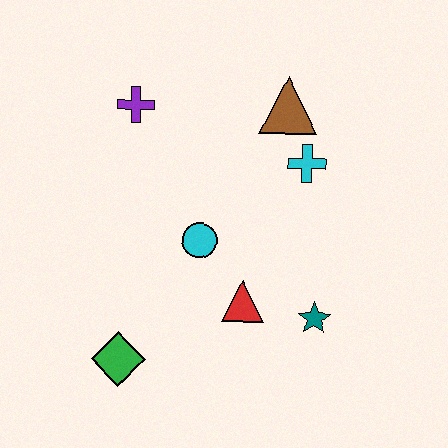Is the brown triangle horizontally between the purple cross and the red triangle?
No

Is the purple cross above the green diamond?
Yes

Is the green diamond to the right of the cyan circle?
No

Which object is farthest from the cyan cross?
The green diamond is farthest from the cyan cross.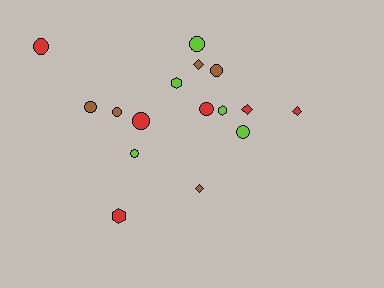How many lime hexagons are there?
There are 2 lime hexagons.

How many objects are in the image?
There are 16 objects.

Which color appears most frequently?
Red, with 6 objects.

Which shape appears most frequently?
Circle, with 9 objects.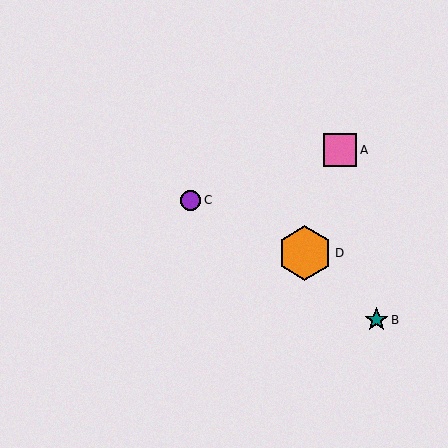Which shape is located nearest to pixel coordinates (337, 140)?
The pink square (labeled A) at (340, 150) is nearest to that location.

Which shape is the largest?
The orange hexagon (labeled D) is the largest.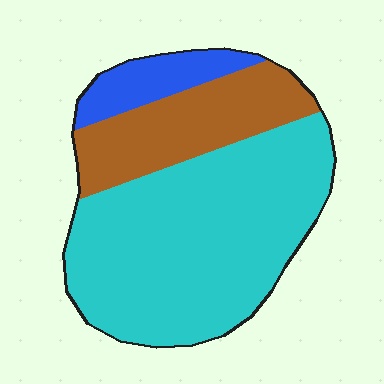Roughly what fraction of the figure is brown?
Brown covers 25% of the figure.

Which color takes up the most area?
Cyan, at roughly 65%.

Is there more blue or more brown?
Brown.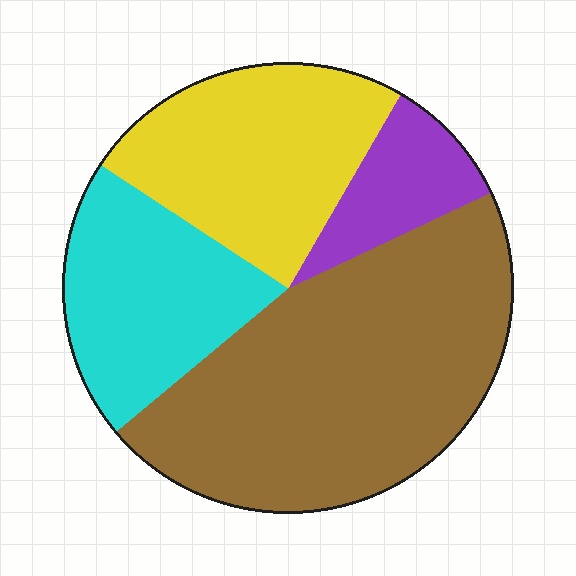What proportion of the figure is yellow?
Yellow takes up about one quarter (1/4) of the figure.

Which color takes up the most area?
Brown, at roughly 45%.